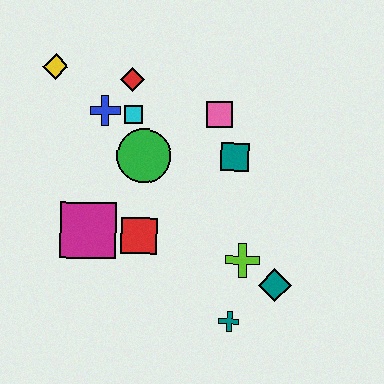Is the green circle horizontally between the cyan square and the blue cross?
No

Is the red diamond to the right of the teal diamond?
No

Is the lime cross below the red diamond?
Yes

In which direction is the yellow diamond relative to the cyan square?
The yellow diamond is to the left of the cyan square.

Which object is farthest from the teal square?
The yellow diamond is farthest from the teal square.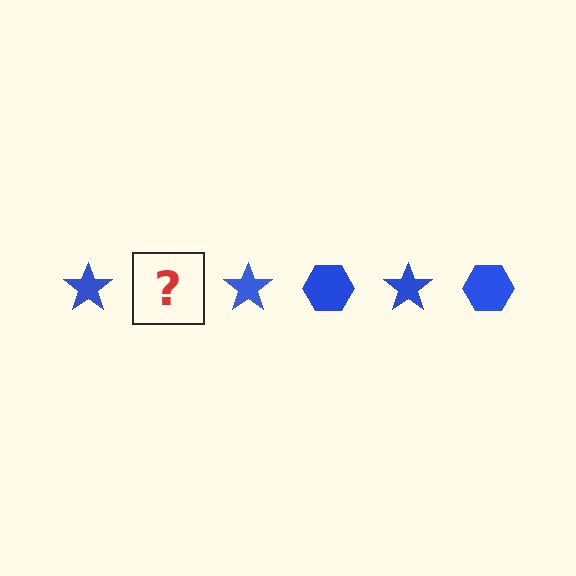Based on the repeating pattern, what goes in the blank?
The blank should be a blue hexagon.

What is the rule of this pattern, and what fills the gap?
The rule is that the pattern cycles through star, hexagon shapes in blue. The gap should be filled with a blue hexagon.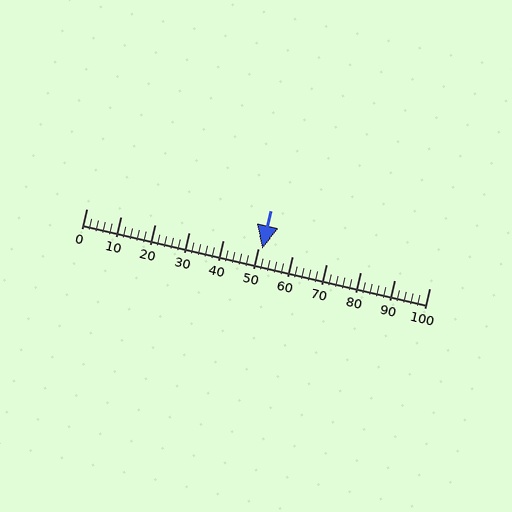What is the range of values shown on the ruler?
The ruler shows values from 0 to 100.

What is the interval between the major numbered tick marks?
The major tick marks are spaced 10 units apart.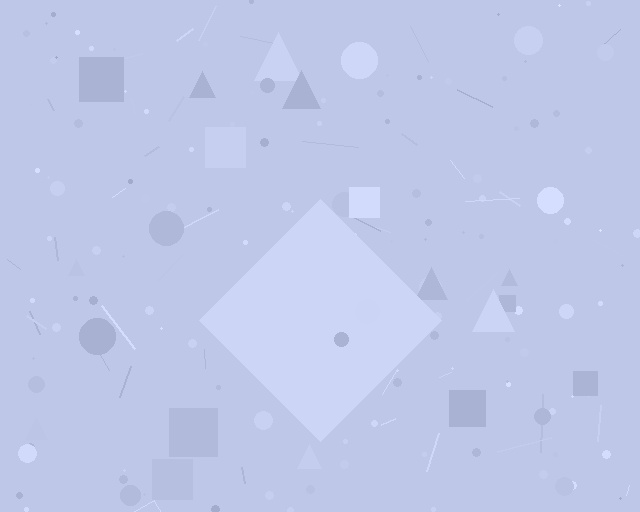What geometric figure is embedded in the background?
A diamond is embedded in the background.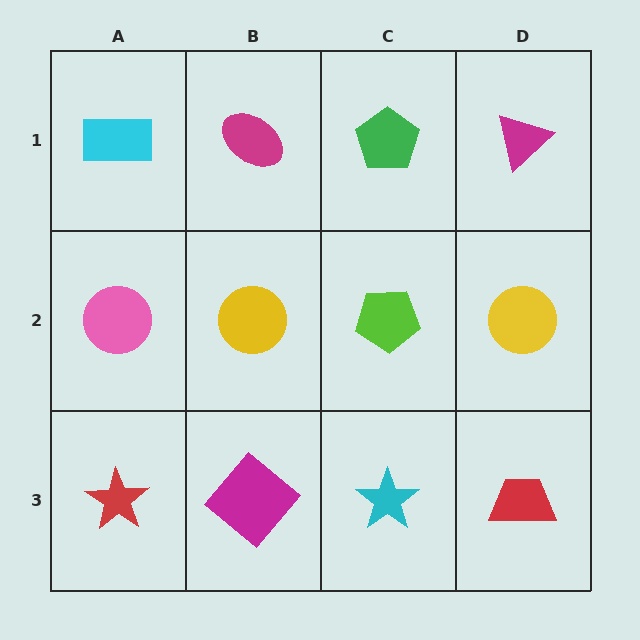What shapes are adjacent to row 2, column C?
A green pentagon (row 1, column C), a cyan star (row 3, column C), a yellow circle (row 2, column B), a yellow circle (row 2, column D).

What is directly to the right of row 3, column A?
A magenta diamond.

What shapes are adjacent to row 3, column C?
A lime pentagon (row 2, column C), a magenta diamond (row 3, column B), a red trapezoid (row 3, column D).